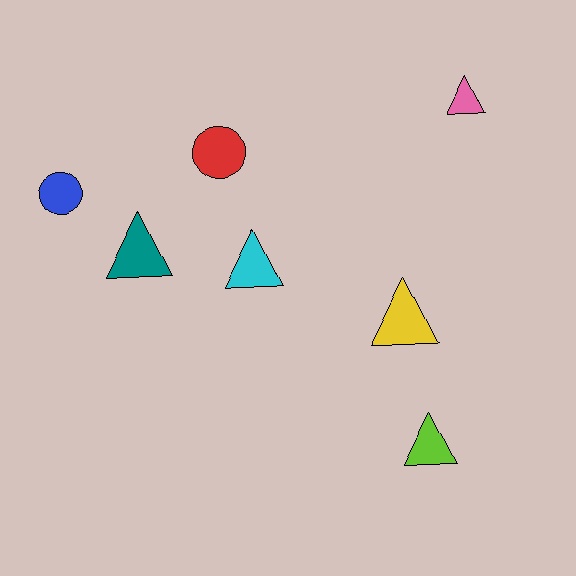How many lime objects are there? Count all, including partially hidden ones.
There is 1 lime object.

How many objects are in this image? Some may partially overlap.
There are 7 objects.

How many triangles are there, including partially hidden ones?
There are 5 triangles.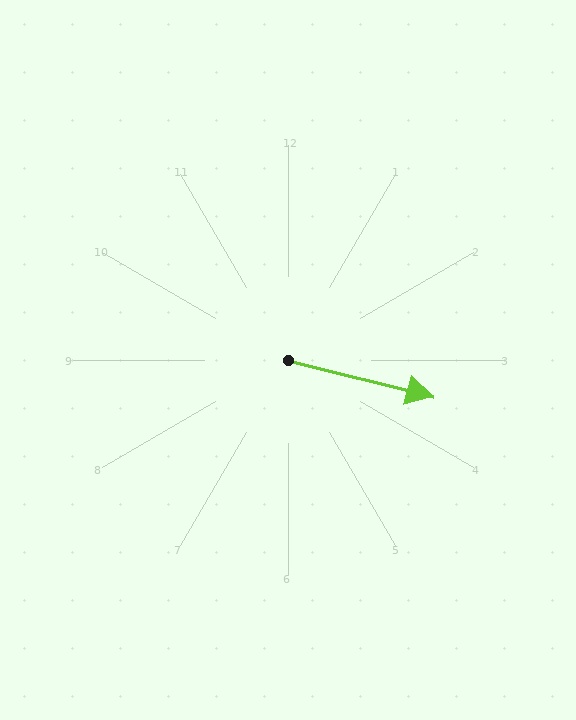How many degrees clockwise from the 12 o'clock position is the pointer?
Approximately 104 degrees.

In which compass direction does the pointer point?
East.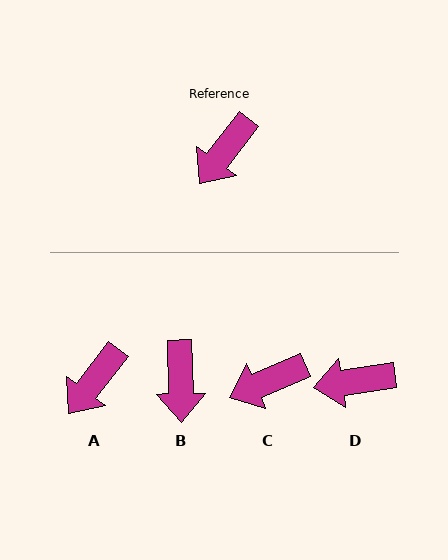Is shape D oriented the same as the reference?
No, it is off by about 44 degrees.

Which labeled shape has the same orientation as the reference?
A.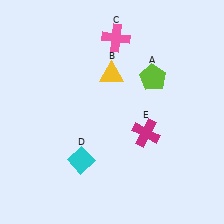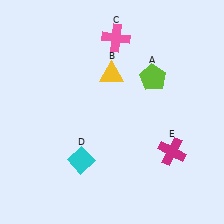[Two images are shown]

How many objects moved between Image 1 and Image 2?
1 object moved between the two images.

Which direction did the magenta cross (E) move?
The magenta cross (E) moved right.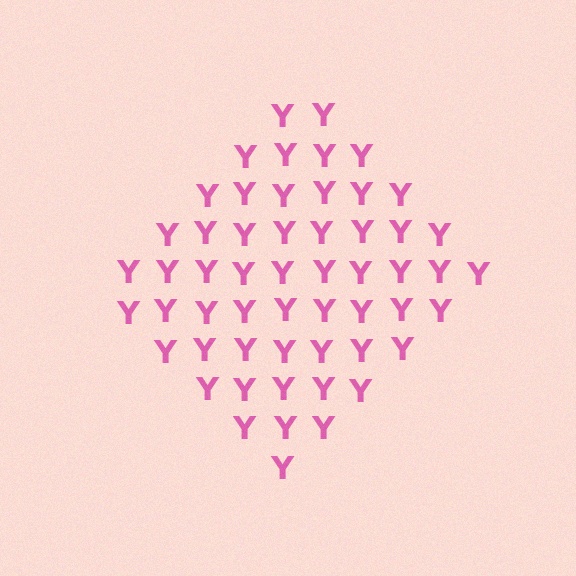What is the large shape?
The large shape is a diamond.